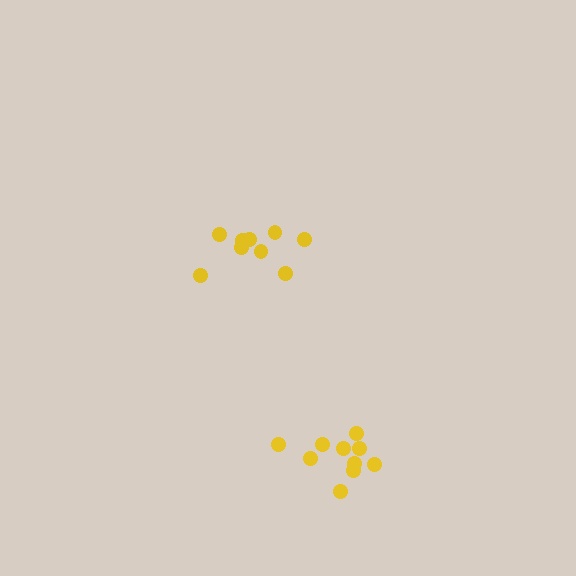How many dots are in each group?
Group 1: 9 dots, Group 2: 10 dots (19 total).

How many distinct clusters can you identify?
There are 2 distinct clusters.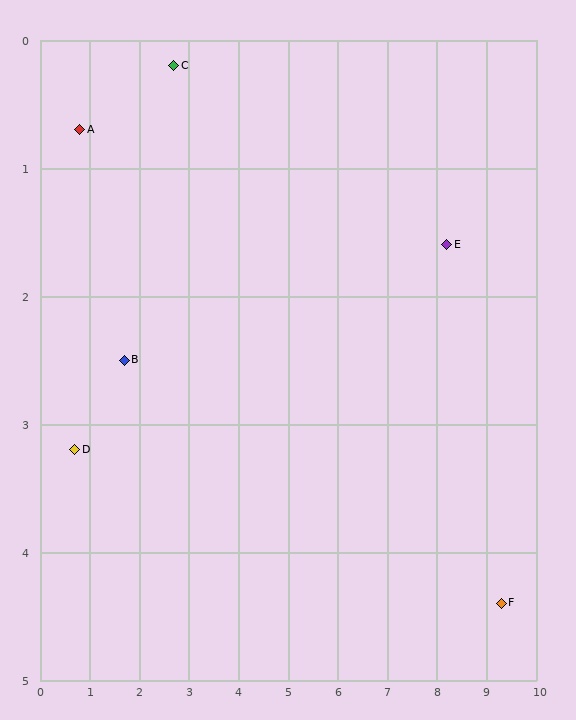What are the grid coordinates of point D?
Point D is at approximately (0.7, 3.2).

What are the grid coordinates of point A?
Point A is at approximately (0.8, 0.7).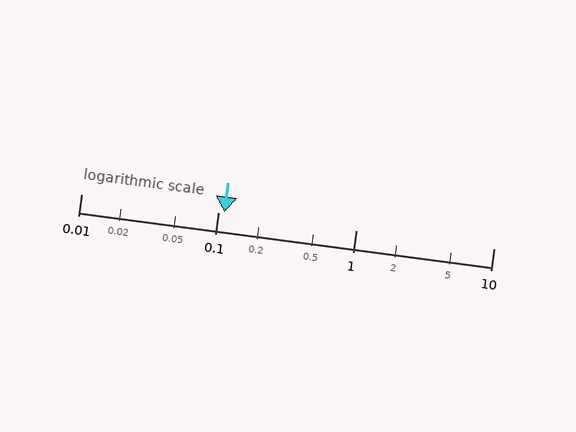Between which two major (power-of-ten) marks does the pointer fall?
The pointer is between 0.1 and 1.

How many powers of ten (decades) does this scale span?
The scale spans 3 decades, from 0.01 to 10.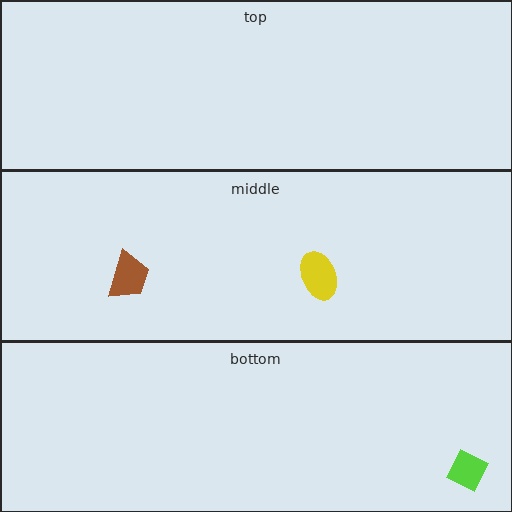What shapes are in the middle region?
The brown trapezoid, the yellow ellipse.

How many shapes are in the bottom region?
1.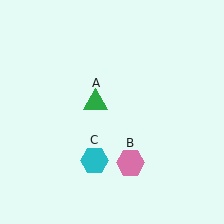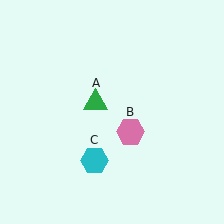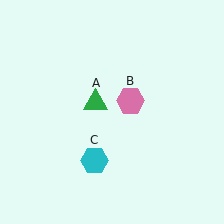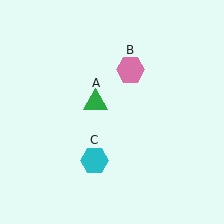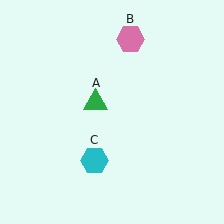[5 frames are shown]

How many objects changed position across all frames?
1 object changed position: pink hexagon (object B).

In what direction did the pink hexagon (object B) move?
The pink hexagon (object B) moved up.